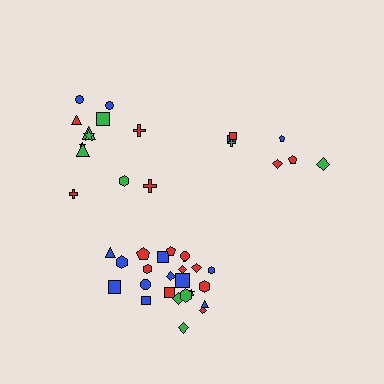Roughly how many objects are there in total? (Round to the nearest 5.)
Roughly 45 objects in total.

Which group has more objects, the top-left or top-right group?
The top-left group.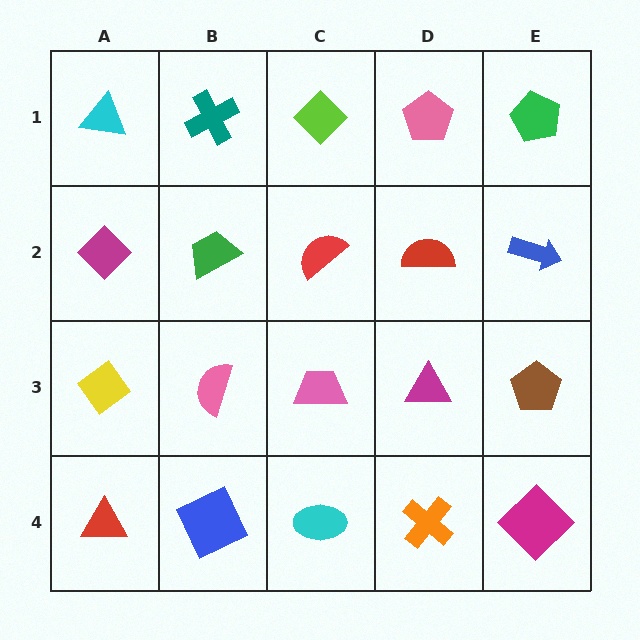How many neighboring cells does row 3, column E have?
3.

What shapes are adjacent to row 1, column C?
A red semicircle (row 2, column C), a teal cross (row 1, column B), a pink pentagon (row 1, column D).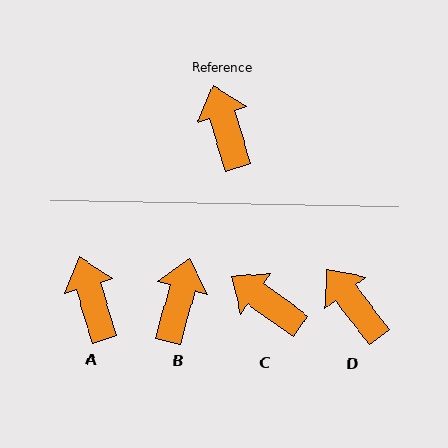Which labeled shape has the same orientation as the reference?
A.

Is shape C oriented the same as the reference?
No, it is off by about 38 degrees.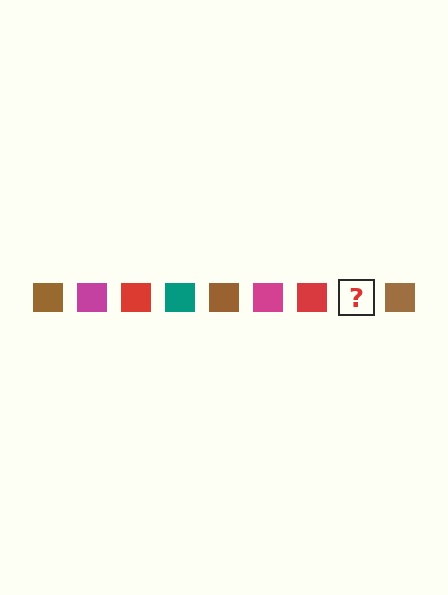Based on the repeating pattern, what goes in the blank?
The blank should be a teal square.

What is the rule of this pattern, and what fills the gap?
The rule is that the pattern cycles through brown, magenta, red, teal squares. The gap should be filled with a teal square.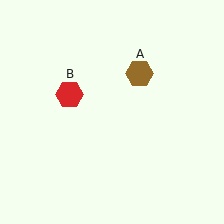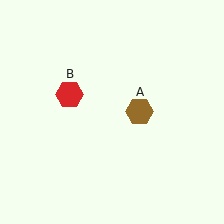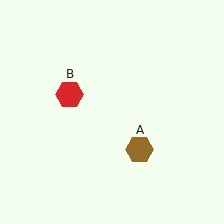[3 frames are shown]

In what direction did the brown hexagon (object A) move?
The brown hexagon (object A) moved down.